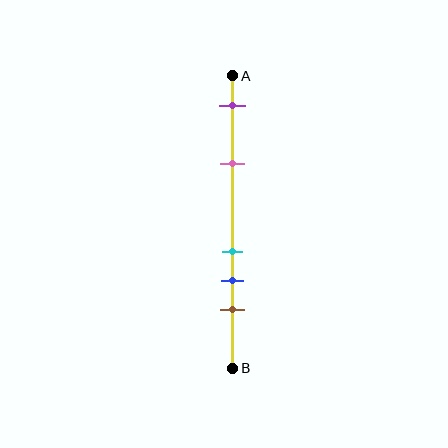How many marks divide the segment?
There are 5 marks dividing the segment.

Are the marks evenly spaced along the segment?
No, the marks are not evenly spaced.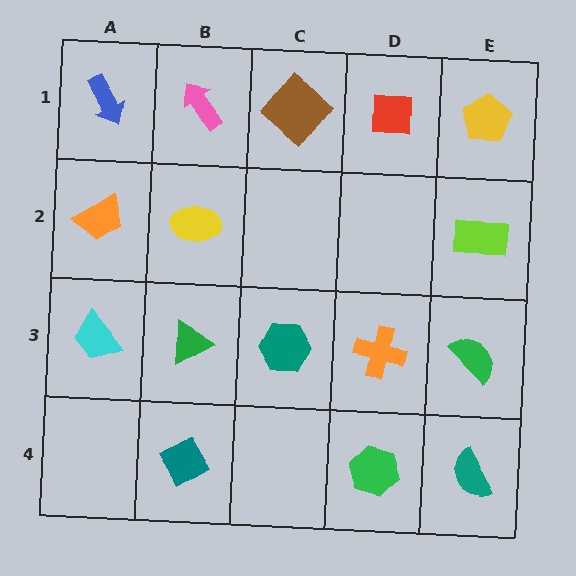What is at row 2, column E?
A lime rectangle.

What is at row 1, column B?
A pink arrow.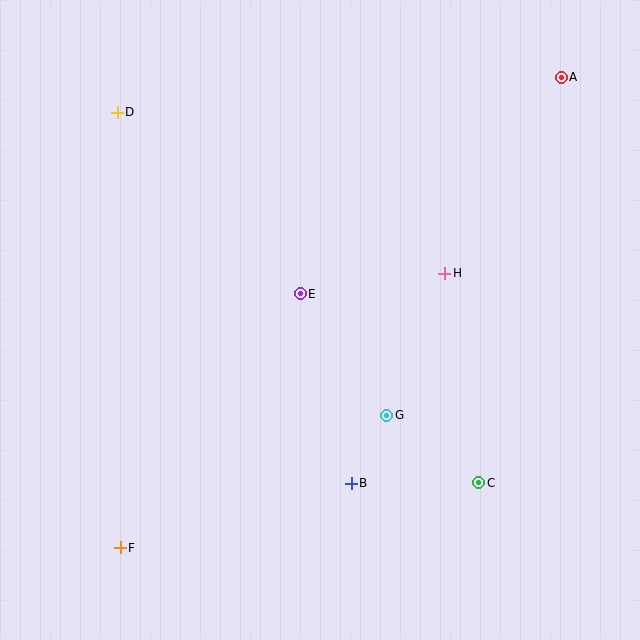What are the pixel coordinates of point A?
Point A is at (561, 77).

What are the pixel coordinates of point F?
Point F is at (120, 548).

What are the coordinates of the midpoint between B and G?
The midpoint between B and G is at (369, 449).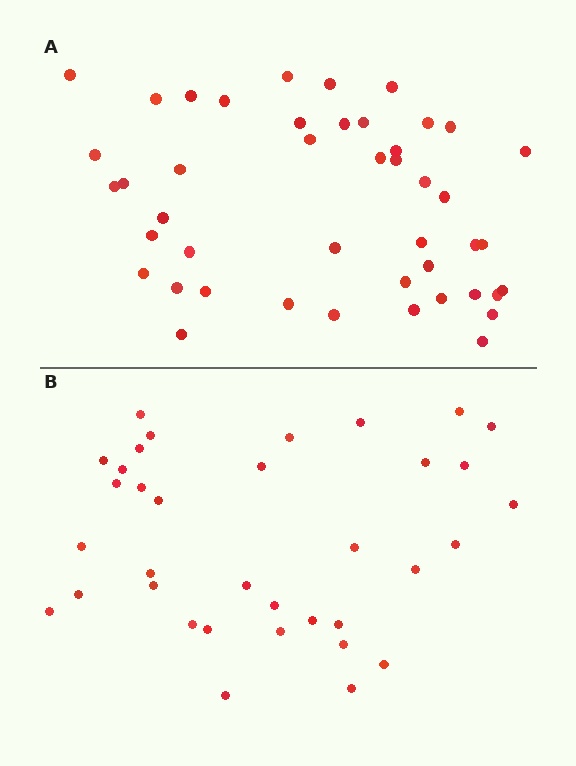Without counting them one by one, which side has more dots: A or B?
Region A (the top region) has more dots.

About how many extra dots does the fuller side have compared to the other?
Region A has roughly 10 or so more dots than region B.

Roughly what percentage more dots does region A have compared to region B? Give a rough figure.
About 30% more.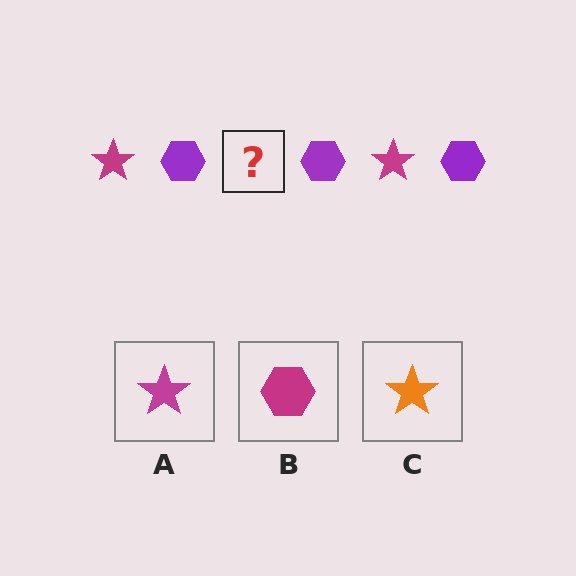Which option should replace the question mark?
Option A.